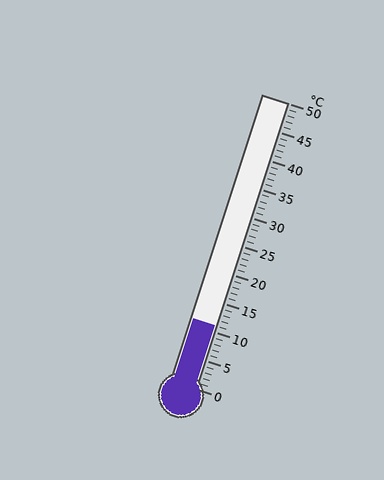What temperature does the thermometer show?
The thermometer shows approximately 11°C.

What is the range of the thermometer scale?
The thermometer scale ranges from 0°C to 50°C.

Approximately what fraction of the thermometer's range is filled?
The thermometer is filled to approximately 20% of its range.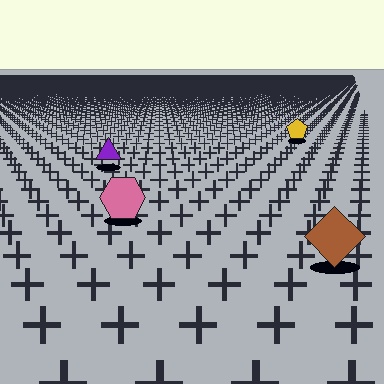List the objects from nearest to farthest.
From nearest to farthest: the brown diamond, the pink hexagon, the purple triangle, the yellow pentagon.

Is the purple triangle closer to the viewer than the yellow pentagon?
Yes. The purple triangle is closer — you can tell from the texture gradient: the ground texture is coarser near it.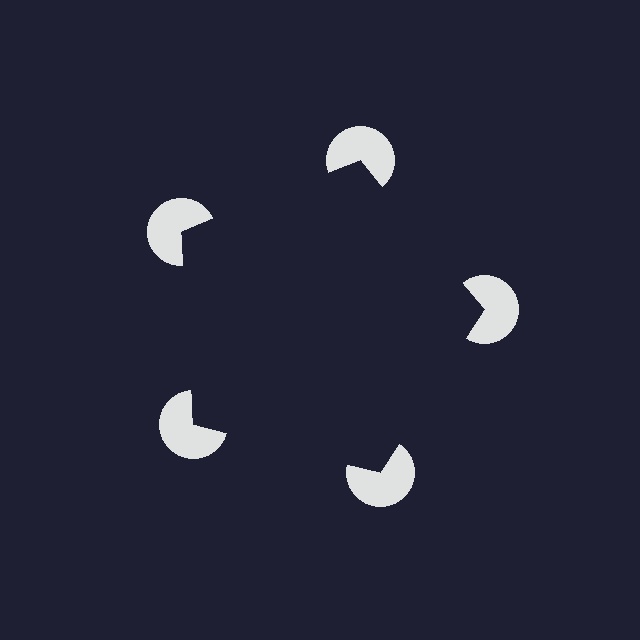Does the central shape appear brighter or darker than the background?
It typically appears slightly darker than the background, even though no actual brightness change is drawn.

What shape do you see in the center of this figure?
An illusory pentagon — its edges are inferred from the aligned wedge cuts in the pac-man discs, not physically drawn.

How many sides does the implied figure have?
5 sides.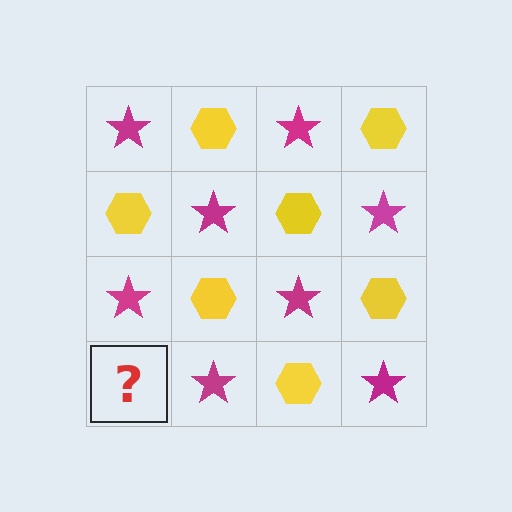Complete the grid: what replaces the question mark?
The question mark should be replaced with a yellow hexagon.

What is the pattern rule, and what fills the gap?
The rule is that it alternates magenta star and yellow hexagon in a checkerboard pattern. The gap should be filled with a yellow hexagon.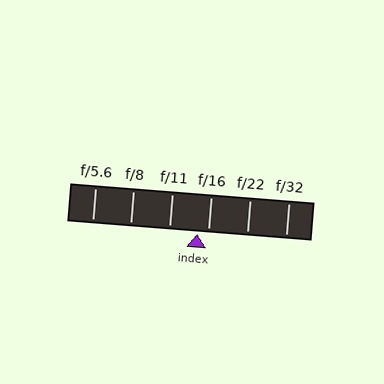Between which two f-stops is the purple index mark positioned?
The index mark is between f/11 and f/16.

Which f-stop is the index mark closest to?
The index mark is closest to f/16.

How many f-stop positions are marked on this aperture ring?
There are 6 f-stop positions marked.